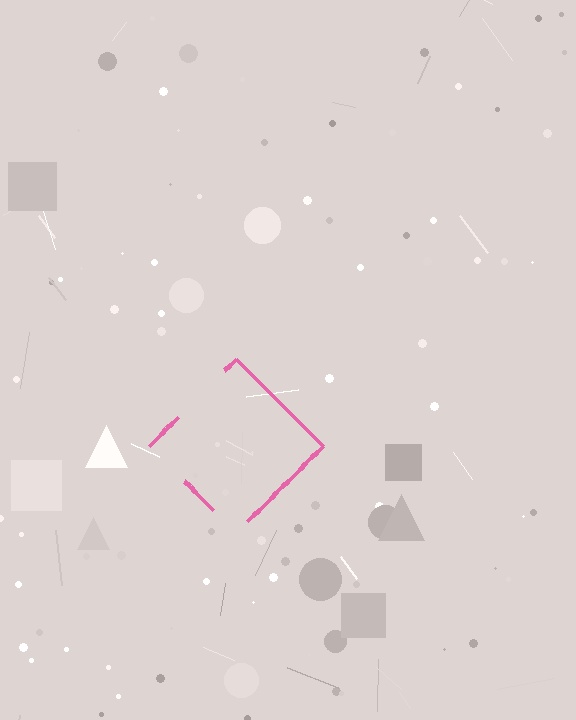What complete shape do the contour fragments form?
The contour fragments form a diamond.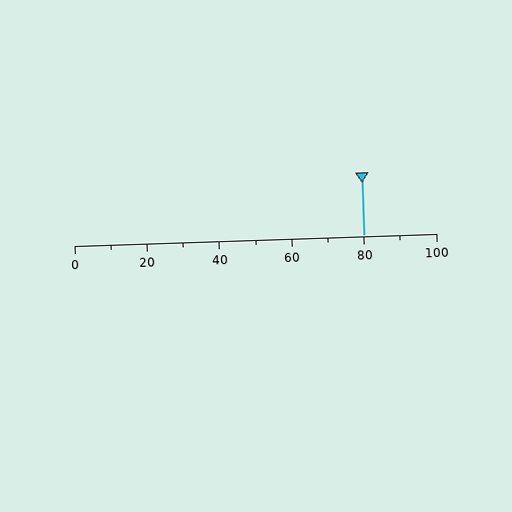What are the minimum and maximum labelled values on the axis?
The axis runs from 0 to 100.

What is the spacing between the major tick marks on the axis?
The major ticks are spaced 20 apart.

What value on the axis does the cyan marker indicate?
The marker indicates approximately 80.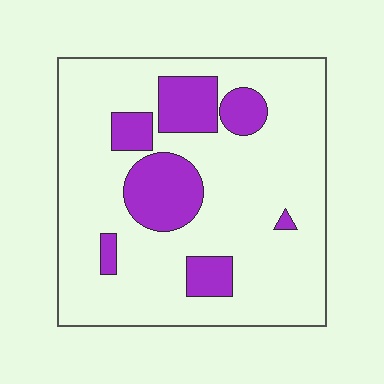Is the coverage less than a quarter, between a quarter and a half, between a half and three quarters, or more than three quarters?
Less than a quarter.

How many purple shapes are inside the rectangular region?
7.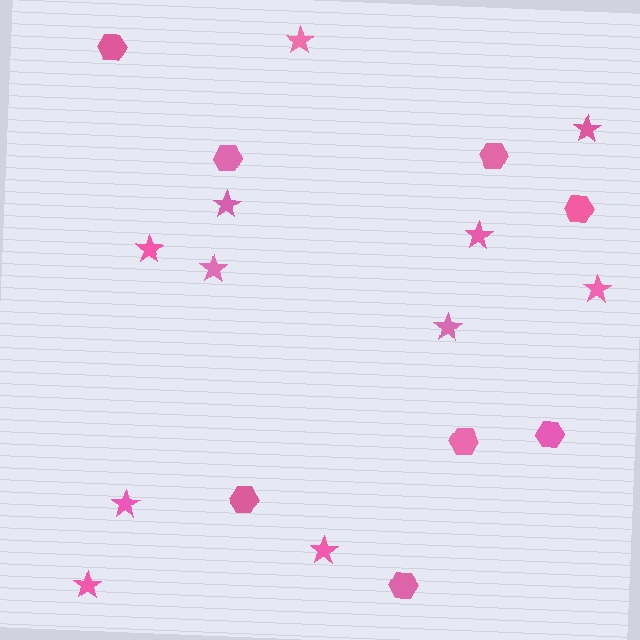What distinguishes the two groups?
There are 2 groups: one group of hexagons (8) and one group of stars (11).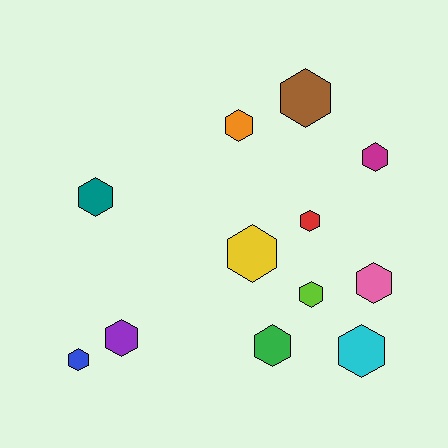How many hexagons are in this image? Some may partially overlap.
There are 12 hexagons.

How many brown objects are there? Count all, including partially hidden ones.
There is 1 brown object.